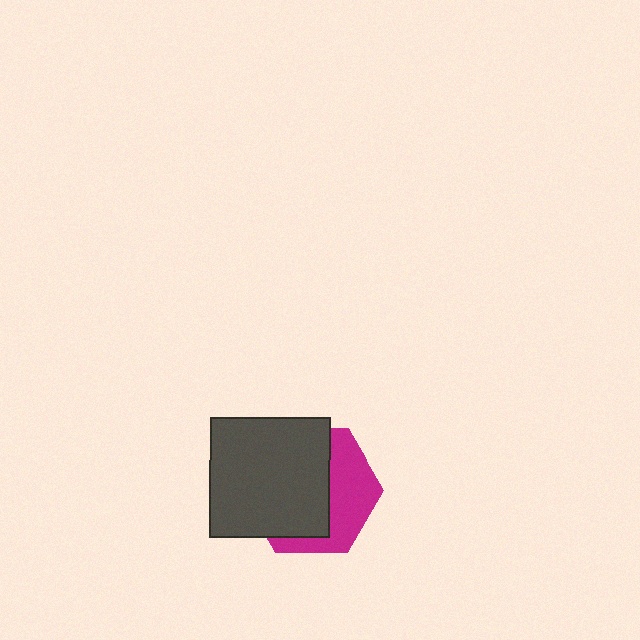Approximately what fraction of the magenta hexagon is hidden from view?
Roughly 61% of the magenta hexagon is hidden behind the dark gray square.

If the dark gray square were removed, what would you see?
You would see the complete magenta hexagon.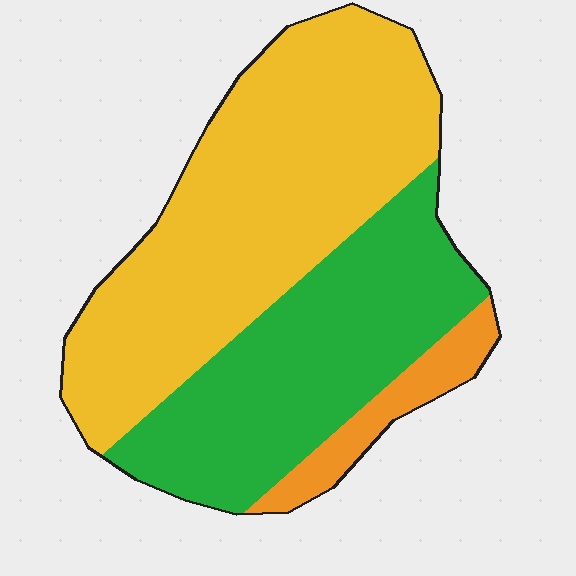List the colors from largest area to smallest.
From largest to smallest: yellow, green, orange.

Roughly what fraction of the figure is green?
Green covers around 40% of the figure.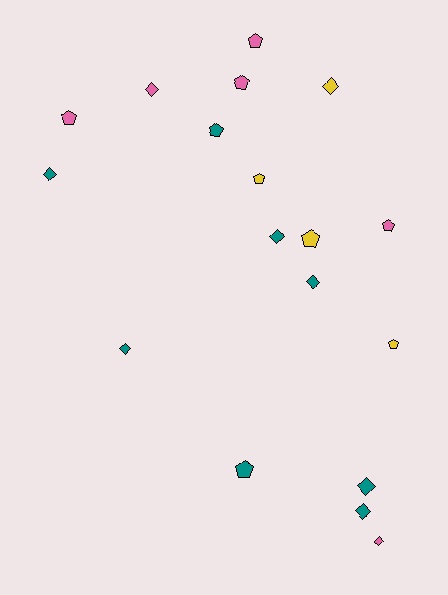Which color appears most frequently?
Teal, with 8 objects.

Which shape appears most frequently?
Diamond, with 9 objects.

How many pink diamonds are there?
There are 2 pink diamonds.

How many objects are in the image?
There are 18 objects.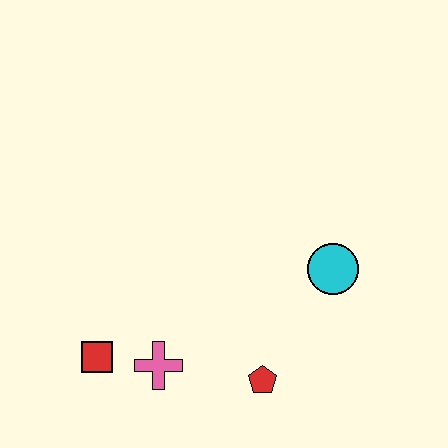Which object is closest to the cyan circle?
The red pentagon is closest to the cyan circle.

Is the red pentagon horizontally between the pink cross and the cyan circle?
Yes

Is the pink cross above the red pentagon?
Yes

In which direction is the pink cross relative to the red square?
The pink cross is to the right of the red square.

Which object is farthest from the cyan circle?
The red square is farthest from the cyan circle.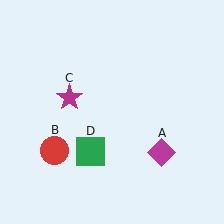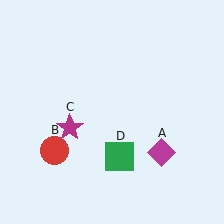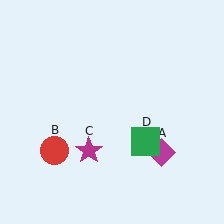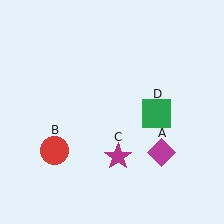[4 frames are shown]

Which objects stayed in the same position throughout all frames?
Magenta diamond (object A) and red circle (object B) remained stationary.